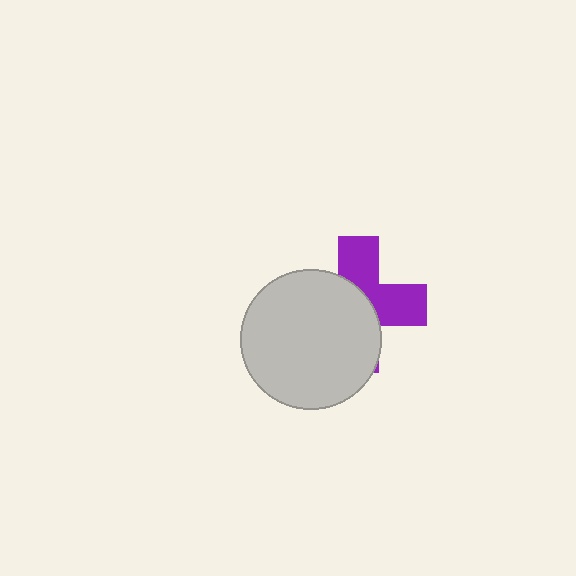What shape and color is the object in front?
The object in front is a light gray circle.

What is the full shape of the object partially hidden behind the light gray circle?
The partially hidden object is a purple cross.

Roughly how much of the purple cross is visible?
A small part of it is visible (roughly 44%).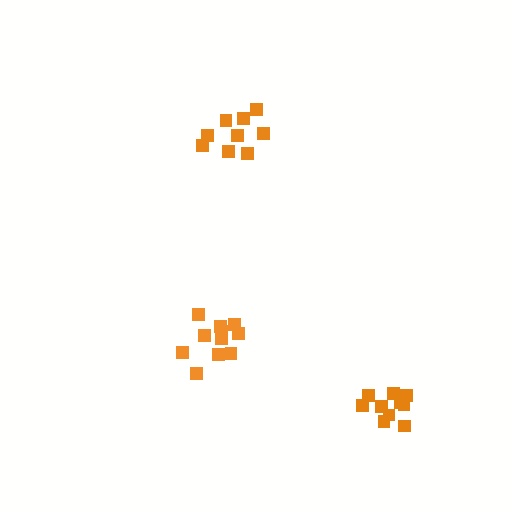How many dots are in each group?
Group 1: 10 dots, Group 2: 9 dots, Group 3: 11 dots (30 total).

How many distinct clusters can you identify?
There are 3 distinct clusters.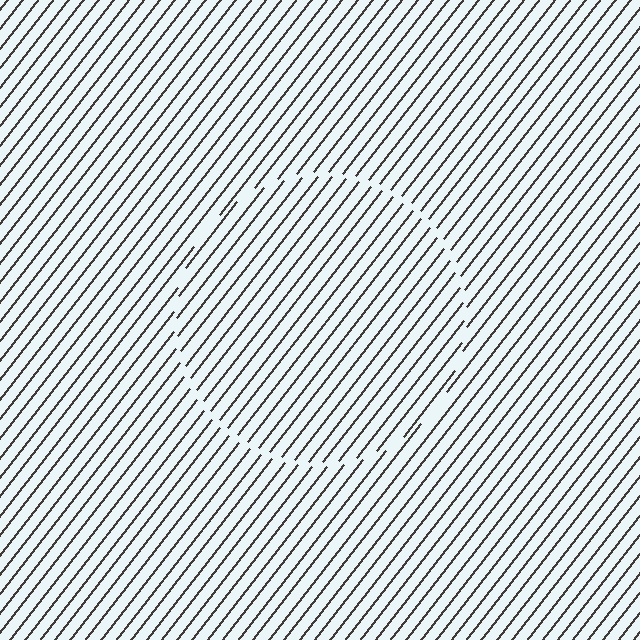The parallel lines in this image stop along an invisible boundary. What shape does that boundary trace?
An illusory circle. The interior of the shape contains the same grating, shifted by half a period — the contour is defined by the phase discontinuity where line-ends from the inner and outer gratings abut.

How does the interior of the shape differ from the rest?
The interior of the shape contains the same grating, shifted by half a period — the contour is defined by the phase discontinuity where line-ends from the inner and outer gratings abut.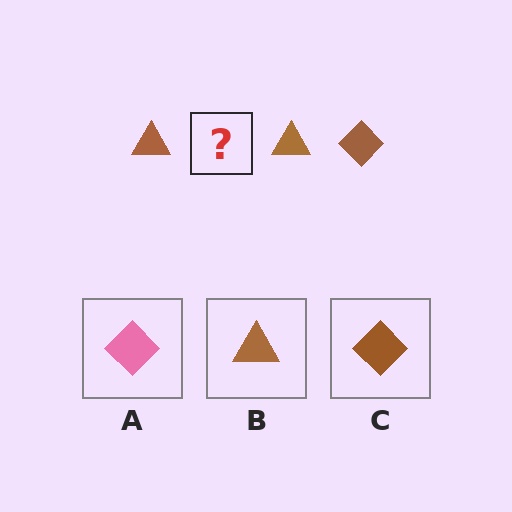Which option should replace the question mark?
Option C.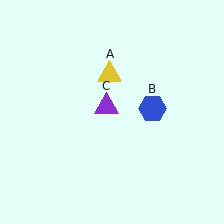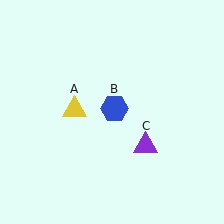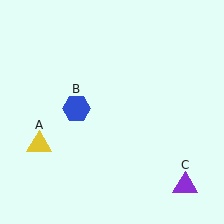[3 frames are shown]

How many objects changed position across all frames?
3 objects changed position: yellow triangle (object A), blue hexagon (object B), purple triangle (object C).